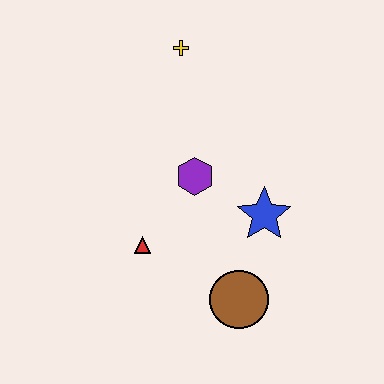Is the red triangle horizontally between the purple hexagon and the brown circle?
No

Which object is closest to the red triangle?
The purple hexagon is closest to the red triangle.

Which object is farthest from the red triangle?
The yellow cross is farthest from the red triangle.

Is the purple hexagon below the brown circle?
No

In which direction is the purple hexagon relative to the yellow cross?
The purple hexagon is below the yellow cross.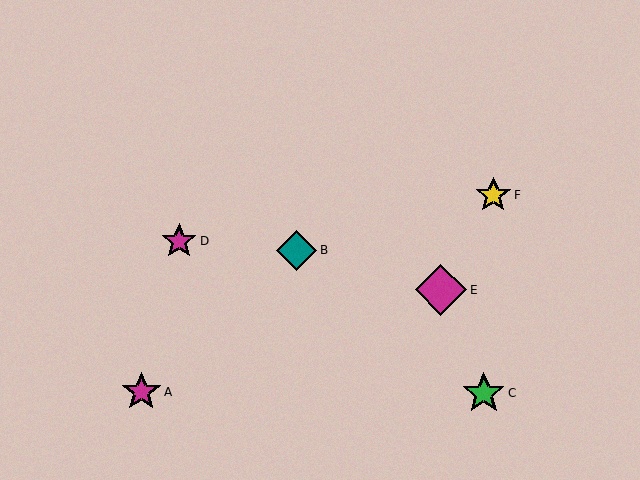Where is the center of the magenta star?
The center of the magenta star is at (141, 392).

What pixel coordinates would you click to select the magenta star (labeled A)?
Click at (141, 392) to select the magenta star A.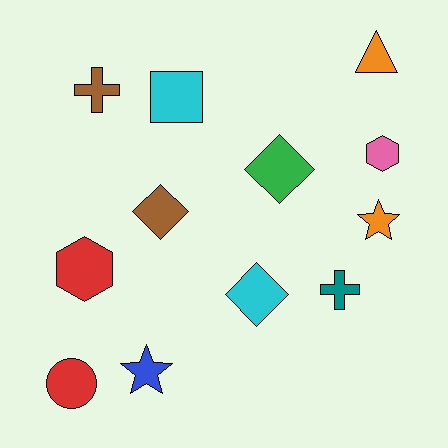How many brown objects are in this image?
There are 2 brown objects.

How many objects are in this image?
There are 12 objects.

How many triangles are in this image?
There is 1 triangle.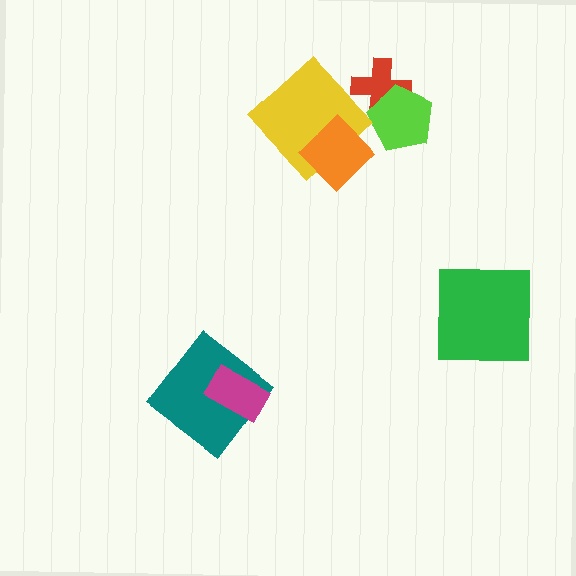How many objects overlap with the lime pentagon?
1 object overlaps with the lime pentagon.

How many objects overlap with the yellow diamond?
1 object overlaps with the yellow diamond.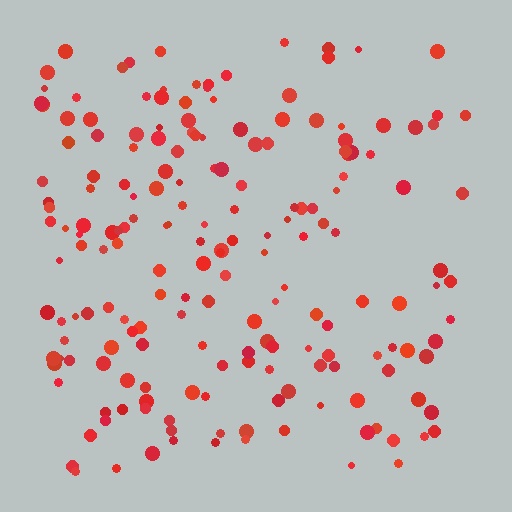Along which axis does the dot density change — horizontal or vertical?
Horizontal.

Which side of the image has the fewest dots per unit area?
The right.